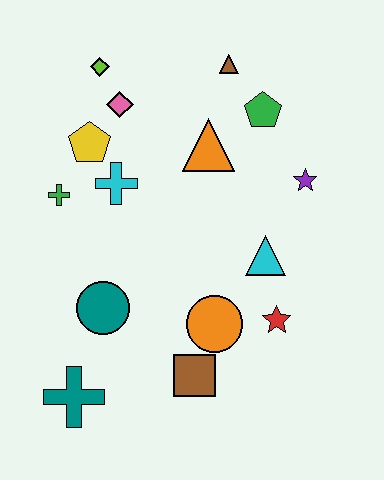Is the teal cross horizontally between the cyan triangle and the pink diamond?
No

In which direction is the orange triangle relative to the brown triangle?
The orange triangle is below the brown triangle.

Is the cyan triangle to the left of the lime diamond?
No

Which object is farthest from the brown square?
The lime diamond is farthest from the brown square.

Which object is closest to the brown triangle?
The green pentagon is closest to the brown triangle.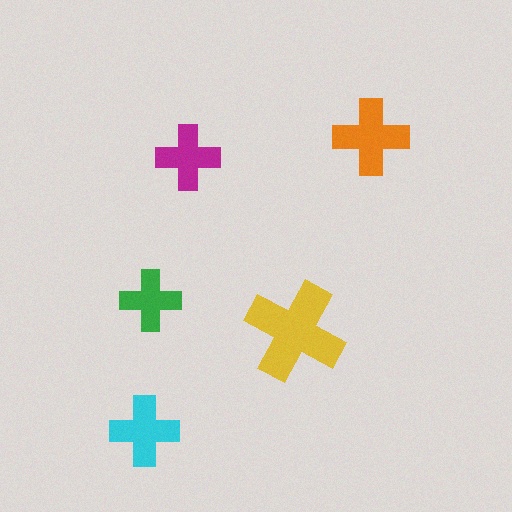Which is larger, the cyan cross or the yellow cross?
The yellow one.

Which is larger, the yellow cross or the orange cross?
The yellow one.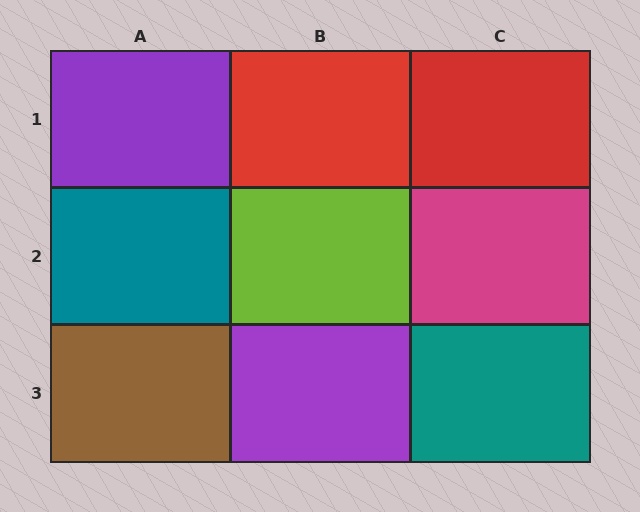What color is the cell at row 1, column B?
Red.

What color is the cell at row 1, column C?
Red.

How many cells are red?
2 cells are red.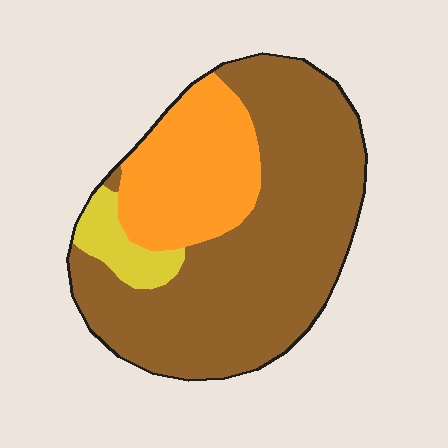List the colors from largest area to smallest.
From largest to smallest: brown, orange, yellow.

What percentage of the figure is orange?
Orange covers roughly 25% of the figure.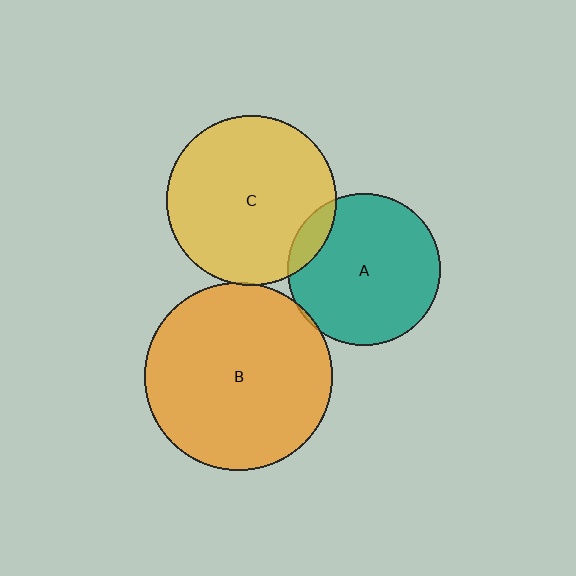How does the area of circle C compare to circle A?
Approximately 1.2 times.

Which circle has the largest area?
Circle B (orange).